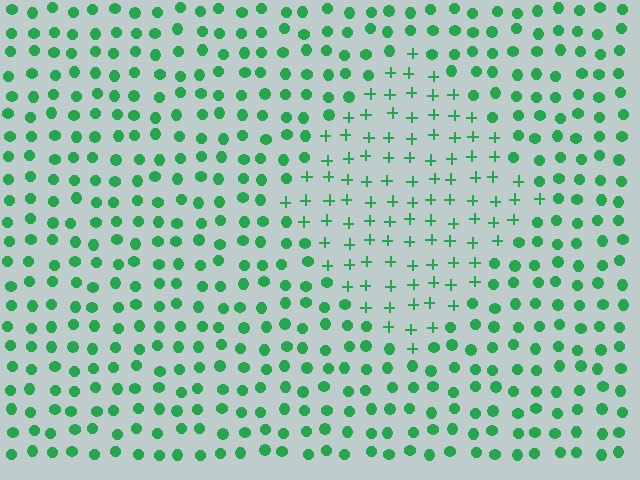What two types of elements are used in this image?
The image uses plus signs inside the diamond region and circles outside it.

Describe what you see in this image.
The image is filled with small green elements arranged in a uniform grid. A diamond-shaped region contains plus signs, while the surrounding area contains circles. The boundary is defined purely by the change in element shape.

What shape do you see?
I see a diamond.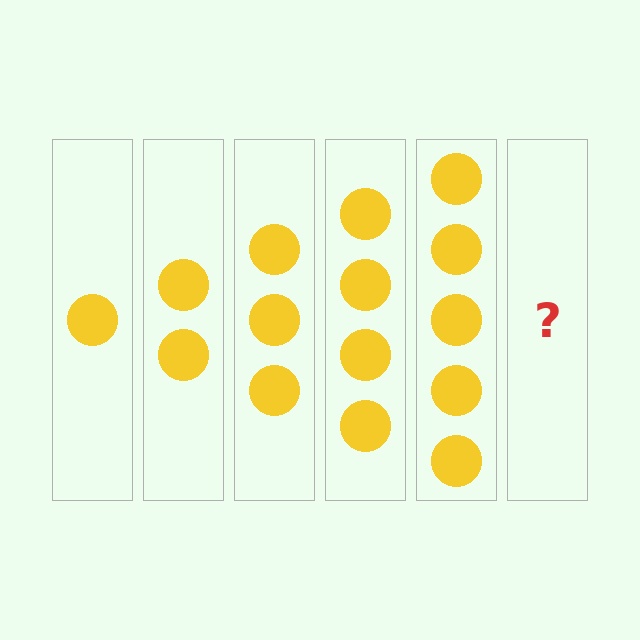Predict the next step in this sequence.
The next step is 6 circles.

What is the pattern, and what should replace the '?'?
The pattern is that each step adds one more circle. The '?' should be 6 circles.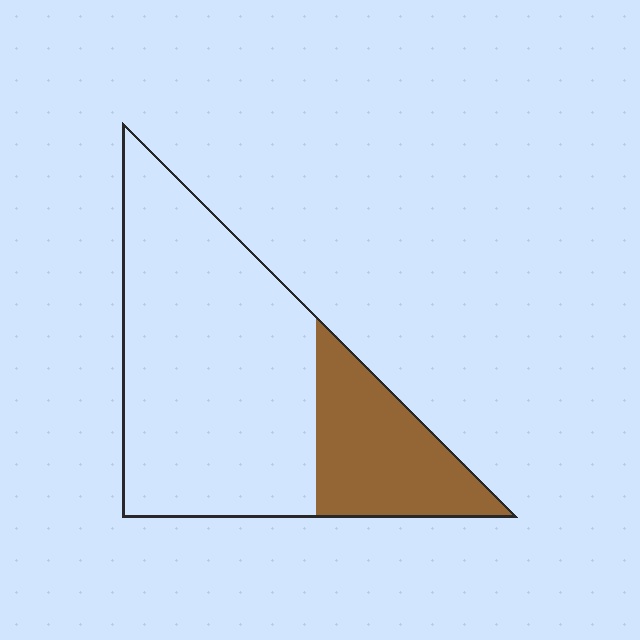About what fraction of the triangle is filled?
About one quarter (1/4).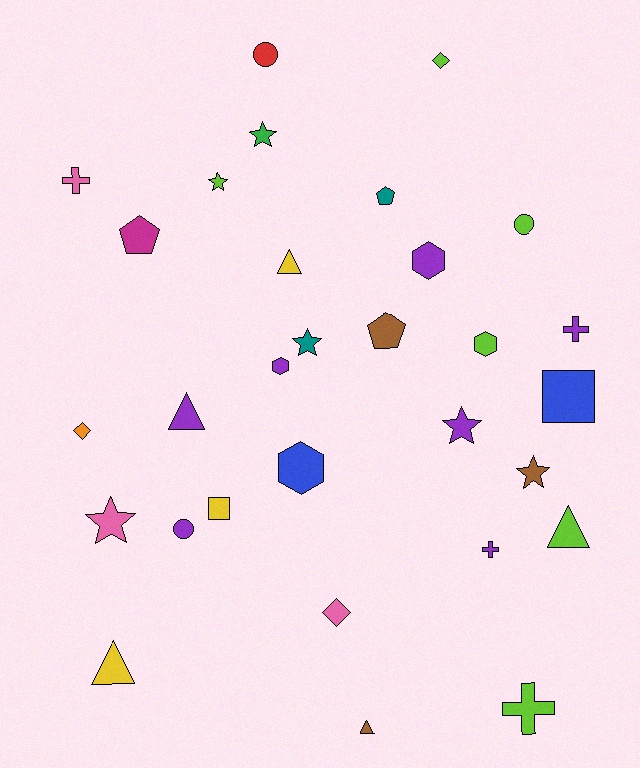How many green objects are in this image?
There is 1 green object.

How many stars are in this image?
There are 6 stars.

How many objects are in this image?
There are 30 objects.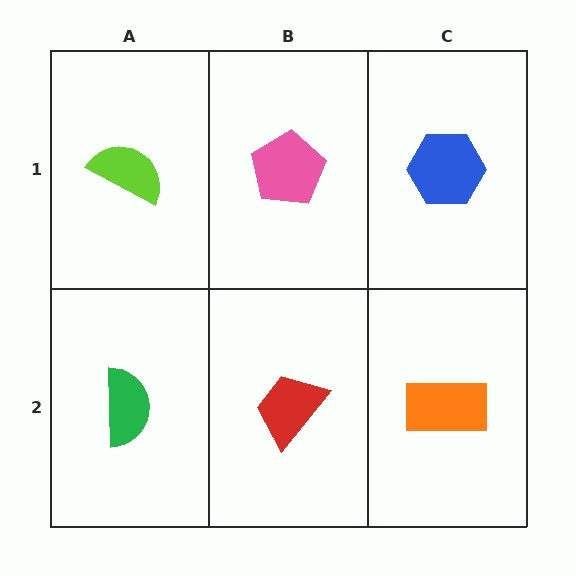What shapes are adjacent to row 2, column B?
A pink pentagon (row 1, column B), a green semicircle (row 2, column A), an orange rectangle (row 2, column C).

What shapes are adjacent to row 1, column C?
An orange rectangle (row 2, column C), a pink pentagon (row 1, column B).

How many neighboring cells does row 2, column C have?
2.